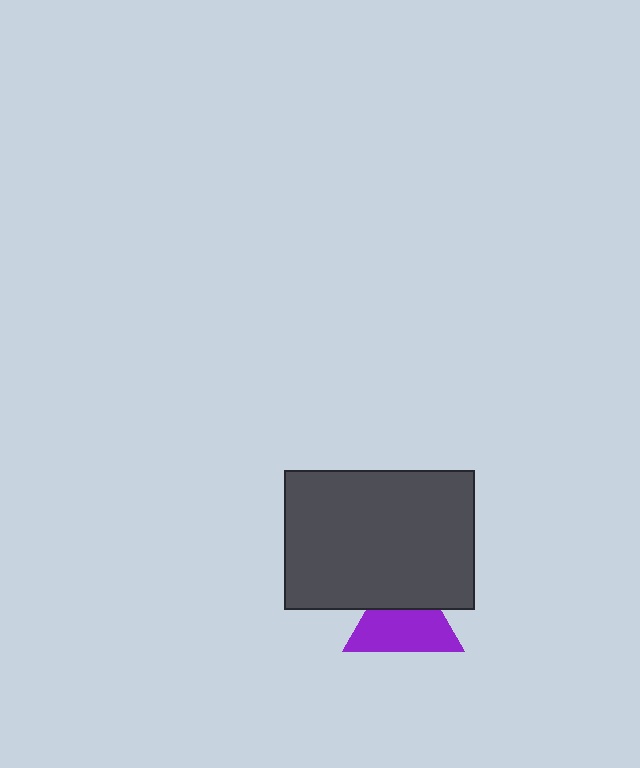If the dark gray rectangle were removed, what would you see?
You would see the complete purple triangle.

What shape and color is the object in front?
The object in front is a dark gray rectangle.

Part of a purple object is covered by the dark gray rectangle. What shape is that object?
It is a triangle.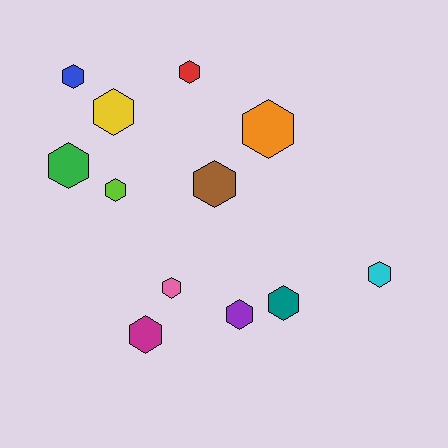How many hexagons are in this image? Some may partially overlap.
There are 12 hexagons.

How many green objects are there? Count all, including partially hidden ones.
There is 1 green object.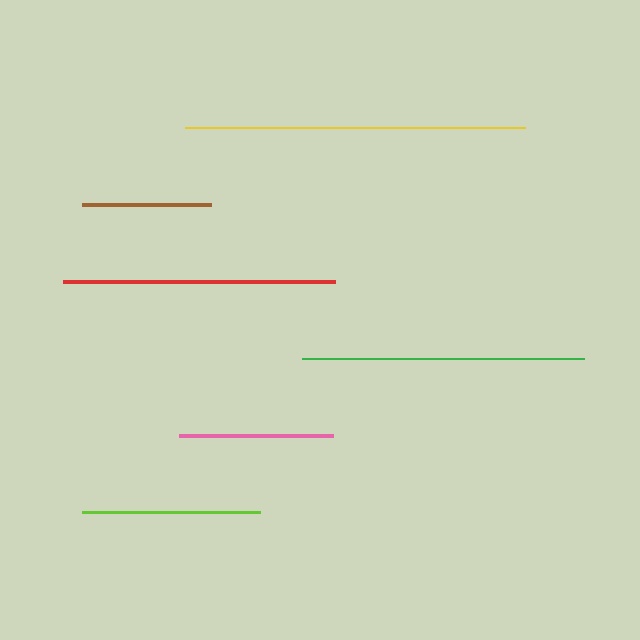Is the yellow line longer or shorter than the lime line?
The yellow line is longer than the lime line.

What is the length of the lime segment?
The lime segment is approximately 178 pixels long.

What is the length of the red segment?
The red segment is approximately 272 pixels long.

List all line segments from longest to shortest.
From longest to shortest: yellow, green, red, lime, pink, brown.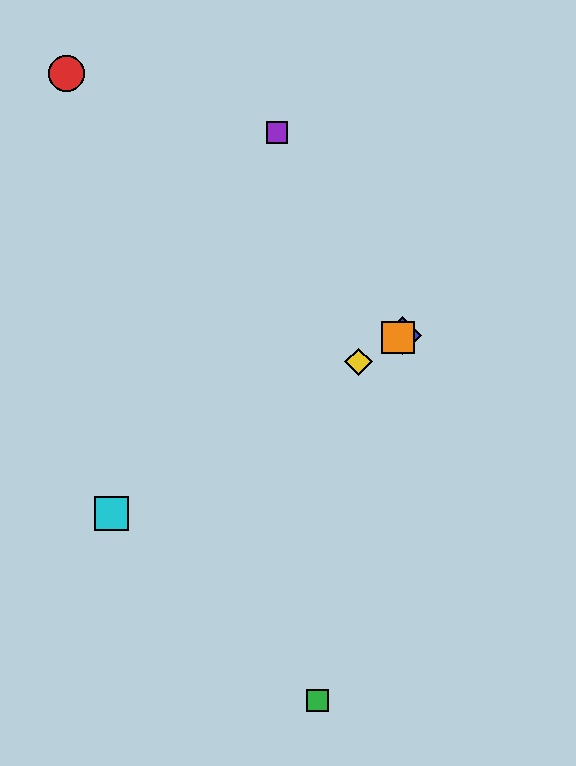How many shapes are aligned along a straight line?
4 shapes (the blue diamond, the yellow diamond, the orange square, the cyan square) are aligned along a straight line.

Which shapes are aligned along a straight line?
The blue diamond, the yellow diamond, the orange square, the cyan square are aligned along a straight line.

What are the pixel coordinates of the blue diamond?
The blue diamond is at (403, 335).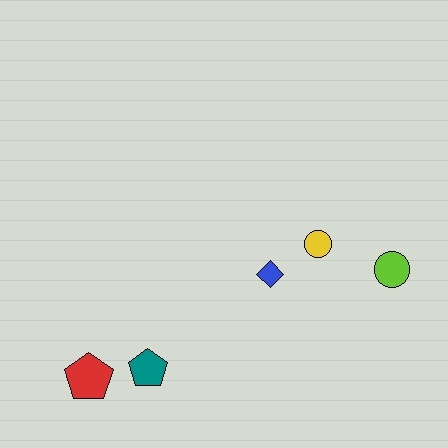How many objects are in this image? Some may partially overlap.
There are 5 objects.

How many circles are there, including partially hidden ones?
There are 2 circles.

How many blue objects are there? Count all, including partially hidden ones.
There is 1 blue object.